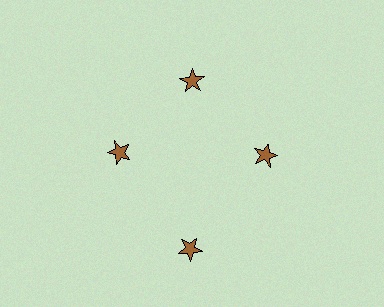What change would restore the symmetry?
The symmetry would be restored by moving it inward, back onto the ring so that all 4 stars sit at equal angles and equal distance from the center.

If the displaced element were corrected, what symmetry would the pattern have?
It would have 4-fold rotational symmetry — the pattern would map onto itself every 90 degrees.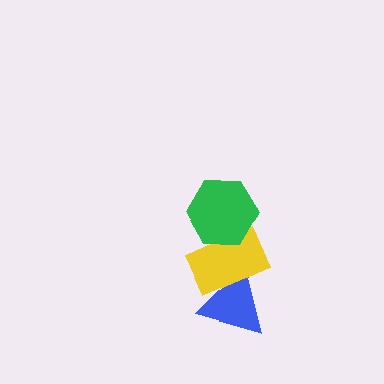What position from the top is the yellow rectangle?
The yellow rectangle is 2nd from the top.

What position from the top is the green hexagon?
The green hexagon is 1st from the top.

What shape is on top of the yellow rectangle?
The green hexagon is on top of the yellow rectangle.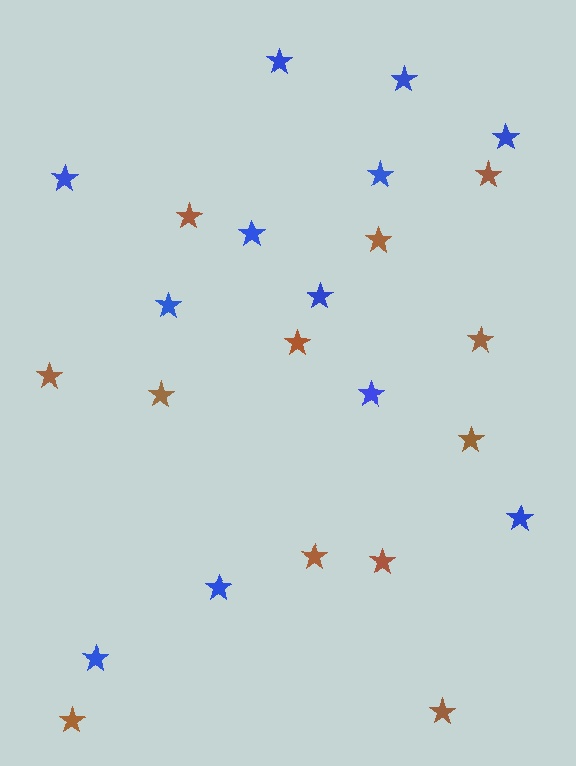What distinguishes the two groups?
There are 2 groups: one group of brown stars (12) and one group of blue stars (12).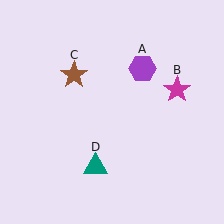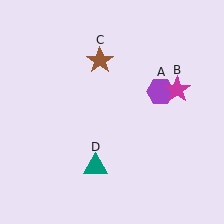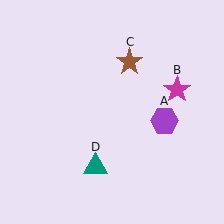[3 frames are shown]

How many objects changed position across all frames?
2 objects changed position: purple hexagon (object A), brown star (object C).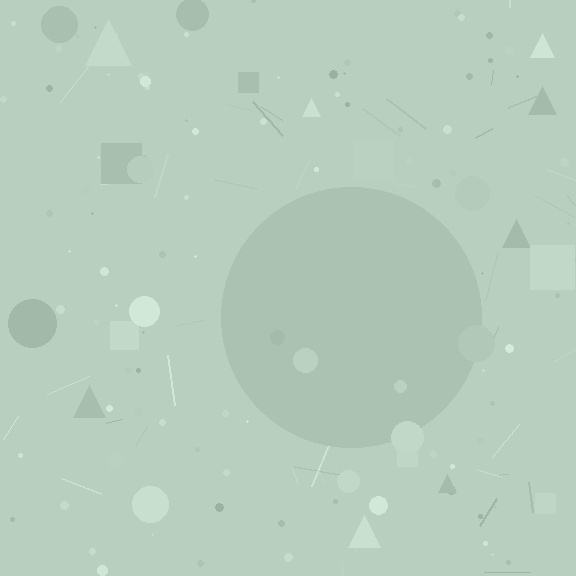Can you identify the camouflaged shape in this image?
The camouflaged shape is a circle.